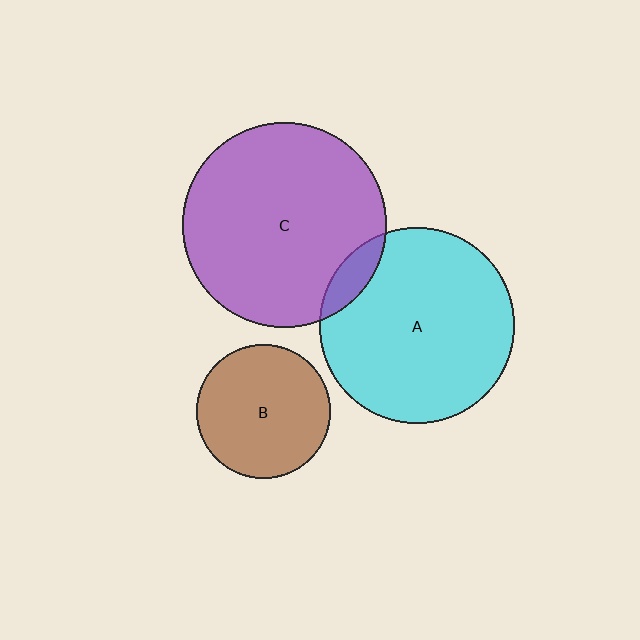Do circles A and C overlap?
Yes.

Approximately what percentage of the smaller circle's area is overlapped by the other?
Approximately 10%.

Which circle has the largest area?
Circle C (purple).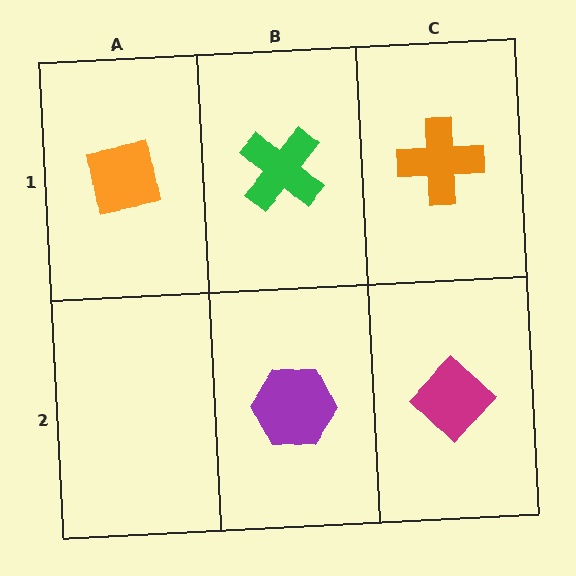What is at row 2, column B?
A purple hexagon.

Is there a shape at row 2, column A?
No, that cell is empty.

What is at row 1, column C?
An orange cross.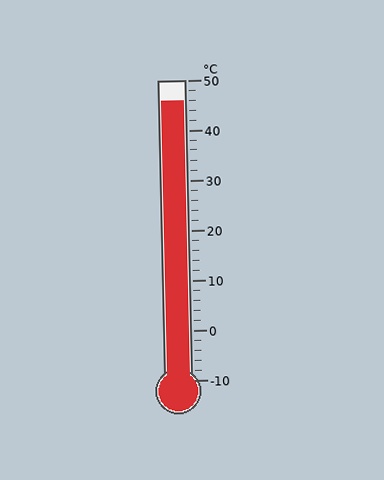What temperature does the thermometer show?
The thermometer shows approximately 46°C.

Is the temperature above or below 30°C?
The temperature is above 30°C.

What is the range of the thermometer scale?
The thermometer scale ranges from -10°C to 50°C.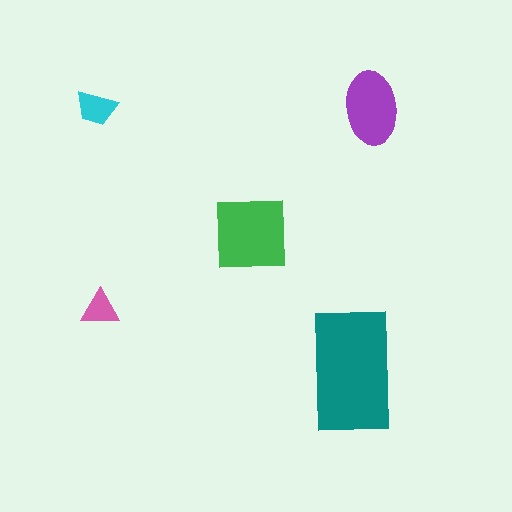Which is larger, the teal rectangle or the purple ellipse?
The teal rectangle.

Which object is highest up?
The purple ellipse is topmost.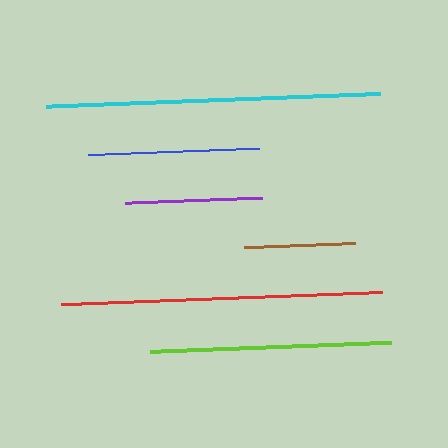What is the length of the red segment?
The red segment is approximately 321 pixels long.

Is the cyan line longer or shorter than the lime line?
The cyan line is longer than the lime line.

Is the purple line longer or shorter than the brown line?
The purple line is longer than the brown line.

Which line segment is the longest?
The cyan line is the longest at approximately 333 pixels.